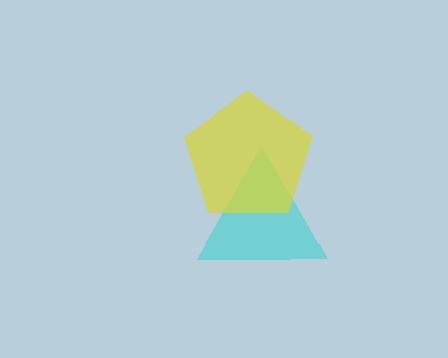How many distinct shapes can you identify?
There are 2 distinct shapes: a cyan triangle, a yellow pentagon.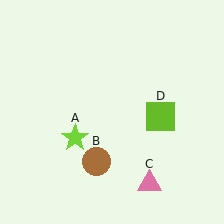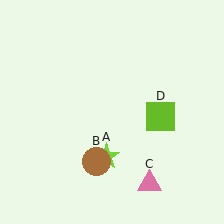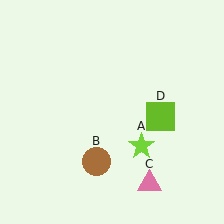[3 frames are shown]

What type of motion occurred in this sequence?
The lime star (object A) rotated counterclockwise around the center of the scene.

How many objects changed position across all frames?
1 object changed position: lime star (object A).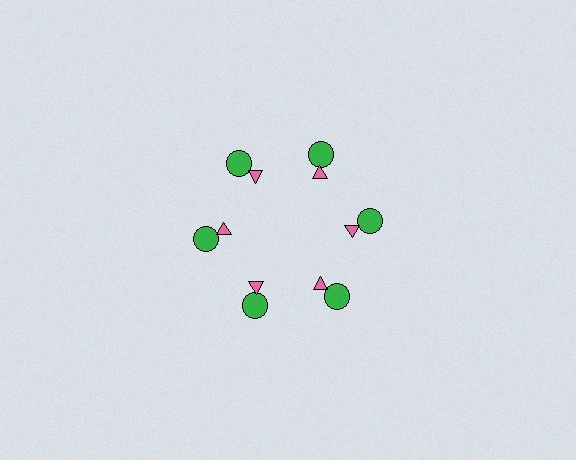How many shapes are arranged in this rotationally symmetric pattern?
There are 12 shapes, arranged in 6 groups of 2.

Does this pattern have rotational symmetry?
Yes, this pattern has 6-fold rotational symmetry. It looks the same after rotating 60 degrees around the center.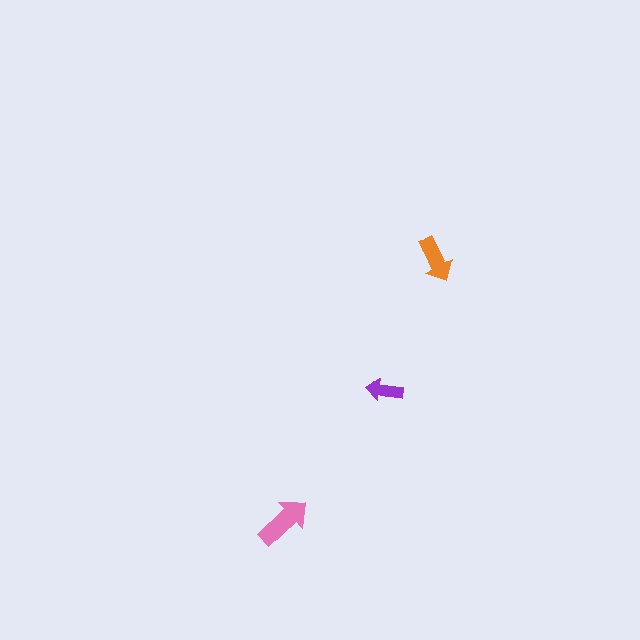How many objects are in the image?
There are 3 objects in the image.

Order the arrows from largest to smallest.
the pink one, the orange one, the purple one.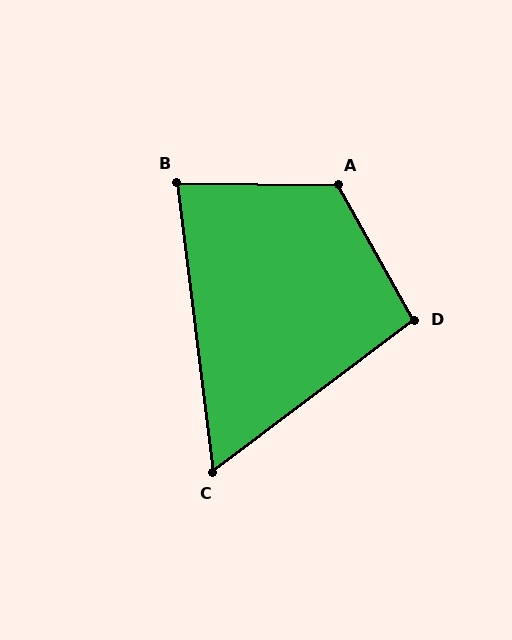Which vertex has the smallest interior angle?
C, at approximately 60 degrees.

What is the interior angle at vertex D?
Approximately 98 degrees (obtuse).